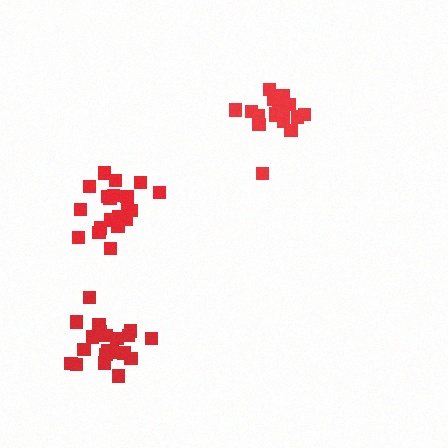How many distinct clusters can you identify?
There are 3 distinct clusters.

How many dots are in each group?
Group 1: 21 dots, Group 2: 18 dots, Group 3: 20 dots (59 total).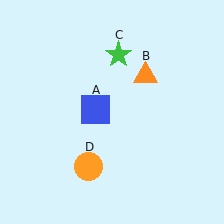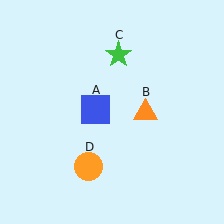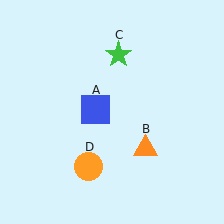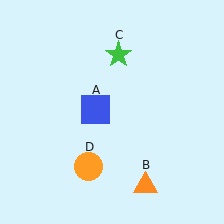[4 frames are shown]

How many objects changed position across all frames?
1 object changed position: orange triangle (object B).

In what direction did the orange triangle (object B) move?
The orange triangle (object B) moved down.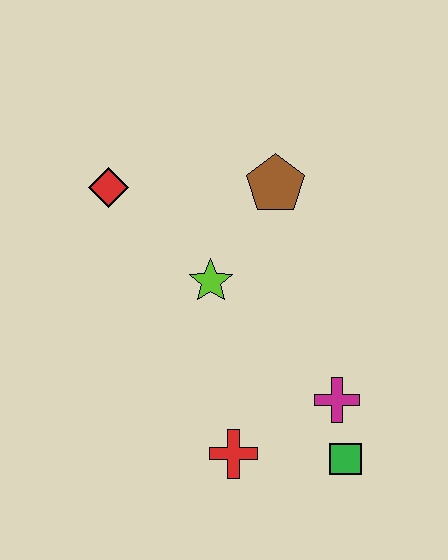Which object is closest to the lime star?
The brown pentagon is closest to the lime star.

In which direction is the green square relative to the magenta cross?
The green square is below the magenta cross.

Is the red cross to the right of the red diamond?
Yes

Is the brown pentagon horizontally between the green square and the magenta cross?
No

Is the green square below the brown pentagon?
Yes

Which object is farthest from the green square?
The red diamond is farthest from the green square.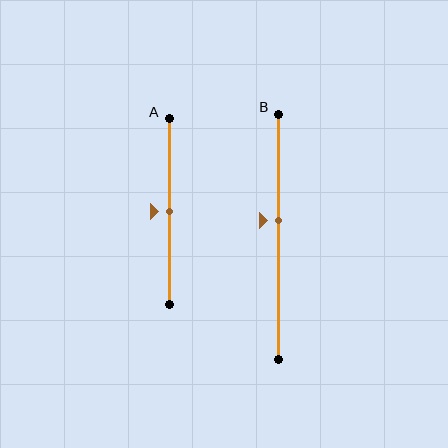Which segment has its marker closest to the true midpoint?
Segment A has its marker closest to the true midpoint.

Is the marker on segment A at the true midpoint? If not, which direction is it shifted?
Yes, the marker on segment A is at the true midpoint.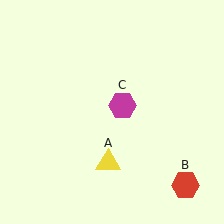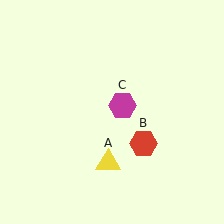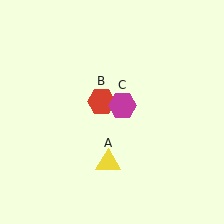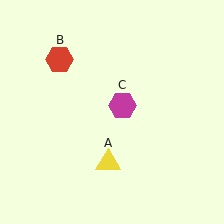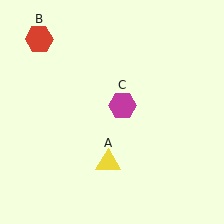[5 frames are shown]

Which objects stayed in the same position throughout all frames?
Yellow triangle (object A) and magenta hexagon (object C) remained stationary.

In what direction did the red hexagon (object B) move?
The red hexagon (object B) moved up and to the left.